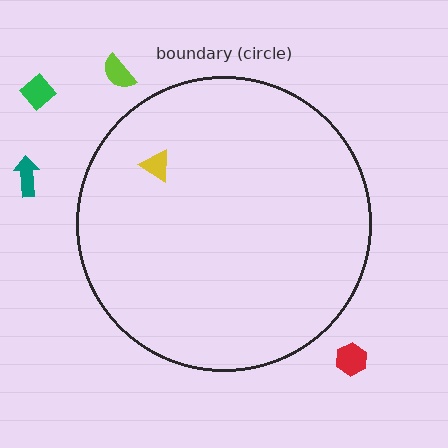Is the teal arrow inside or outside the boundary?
Outside.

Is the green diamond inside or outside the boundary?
Outside.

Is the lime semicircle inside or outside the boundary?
Outside.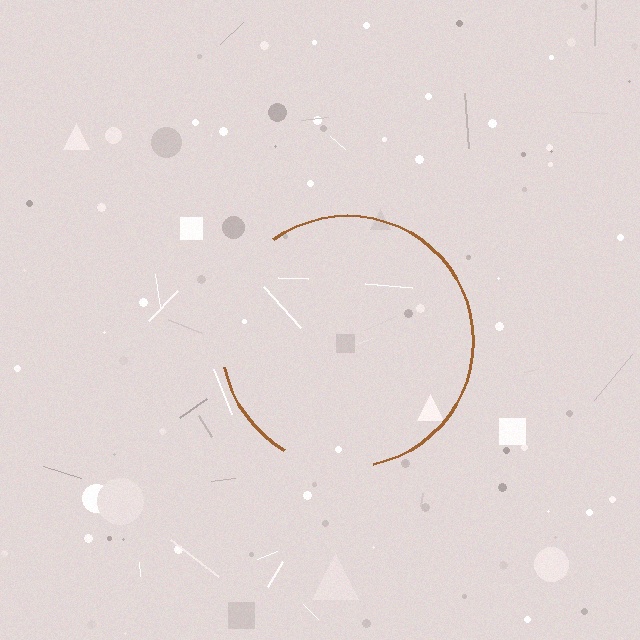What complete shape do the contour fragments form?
The contour fragments form a circle.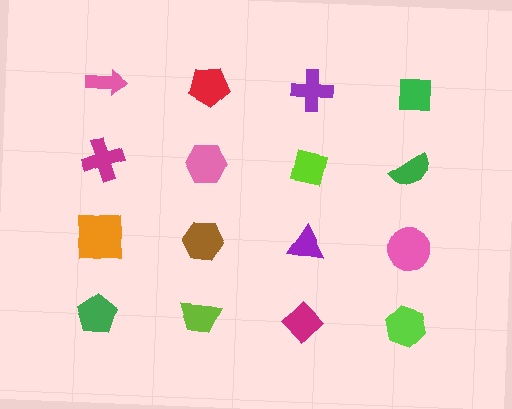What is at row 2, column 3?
A lime square.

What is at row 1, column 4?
A green square.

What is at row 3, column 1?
An orange square.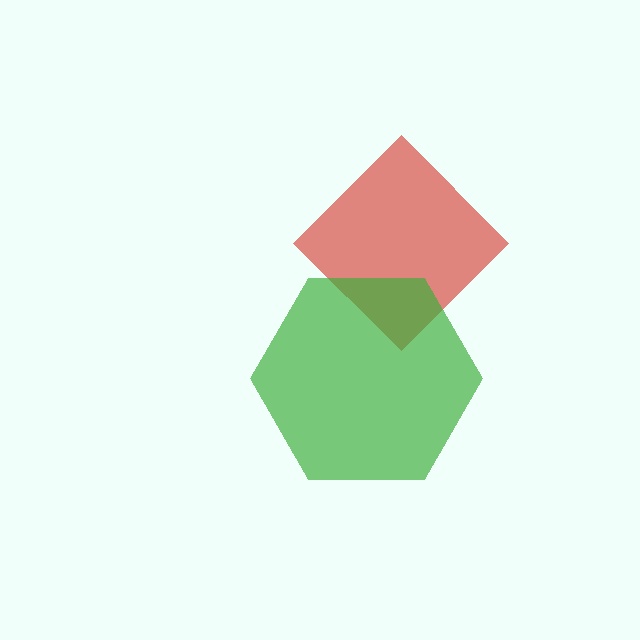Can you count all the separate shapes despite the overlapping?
Yes, there are 2 separate shapes.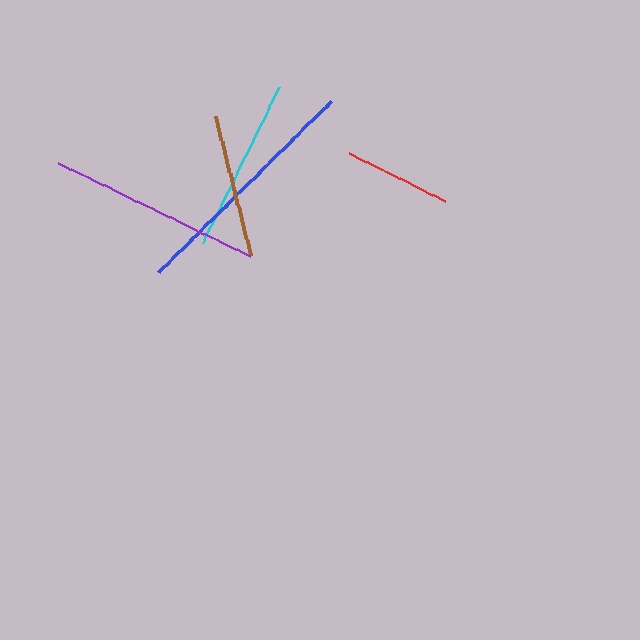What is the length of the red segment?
The red segment is approximately 108 pixels long.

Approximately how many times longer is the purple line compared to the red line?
The purple line is approximately 2.0 times the length of the red line.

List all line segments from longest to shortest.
From longest to shortest: blue, purple, cyan, brown, red.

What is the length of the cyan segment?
The cyan segment is approximately 174 pixels long.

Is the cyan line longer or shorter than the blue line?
The blue line is longer than the cyan line.